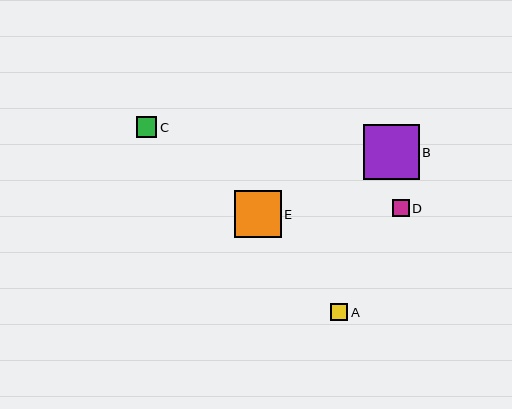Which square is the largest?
Square B is the largest with a size of approximately 56 pixels.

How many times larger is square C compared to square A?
Square C is approximately 1.2 times the size of square A.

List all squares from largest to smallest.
From largest to smallest: B, E, C, A, D.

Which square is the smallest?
Square D is the smallest with a size of approximately 17 pixels.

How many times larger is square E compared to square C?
Square E is approximately 2.2 times the size of square C.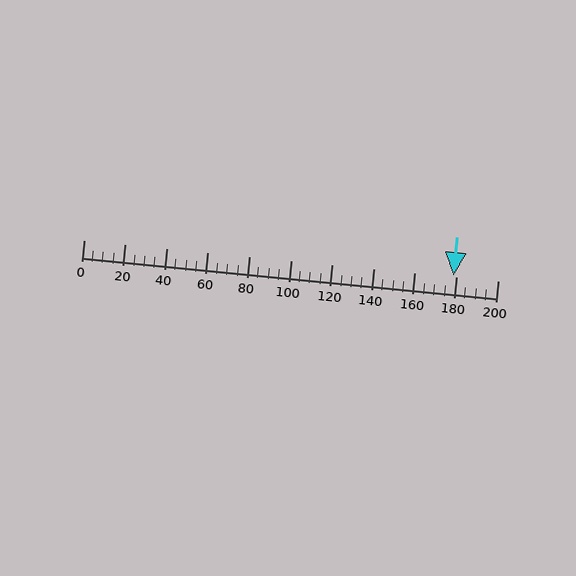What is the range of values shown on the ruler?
The ruler shows values from 0 to 200.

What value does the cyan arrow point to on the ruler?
The cyan arrow points to approximately 179.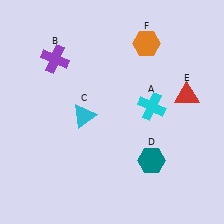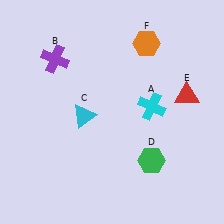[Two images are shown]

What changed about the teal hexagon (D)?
In Image 1, D is teal. In Image 2, it changed to green.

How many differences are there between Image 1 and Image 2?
There is 1 difference between the two images.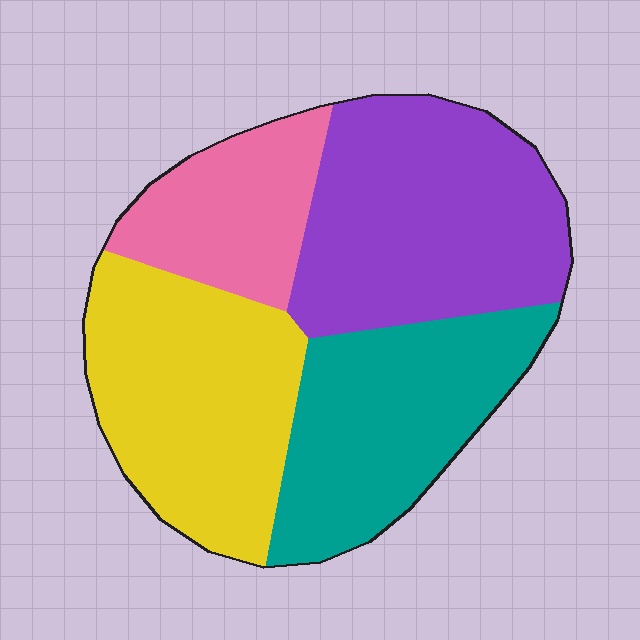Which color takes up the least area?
Pink, at roughly 15%.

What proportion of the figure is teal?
Teal takes up less than a quarter of the figure.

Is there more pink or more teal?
Teal.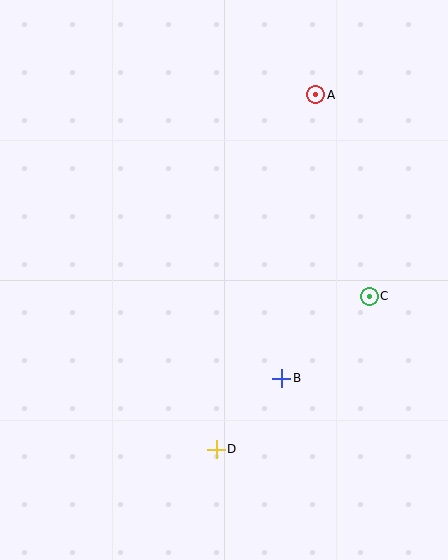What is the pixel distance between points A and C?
The distance between A and C is 209 pixels.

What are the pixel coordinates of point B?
Point B is at (282, 378).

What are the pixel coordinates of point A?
Point A is at (316, 95).